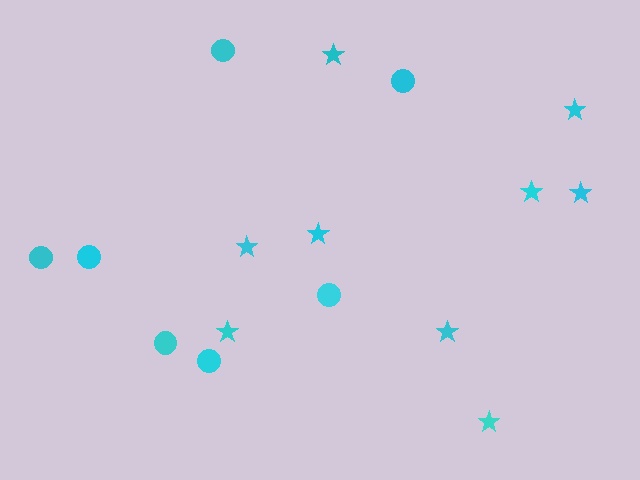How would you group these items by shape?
There are 2 groups: one group of stars (9) and one group of circles (7).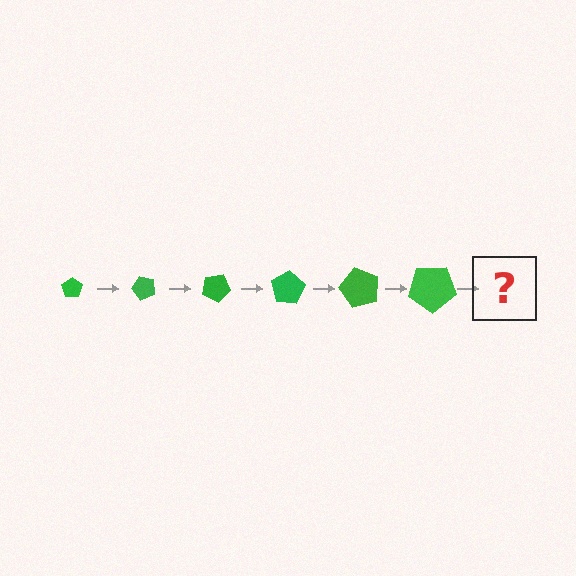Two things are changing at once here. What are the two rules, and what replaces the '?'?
The two rules are that the pentagon grows larger each step and it rotates 50 degrees each step. The '?' should be a pentagon, larger than the previous one and rotated 300 degrees from the start.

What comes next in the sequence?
The next element should be a pentagon, larger than the previous one and rotated 300 degrees from the start.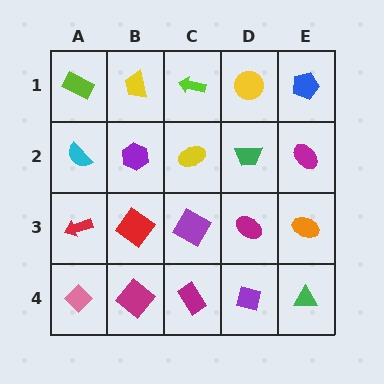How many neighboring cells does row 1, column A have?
2.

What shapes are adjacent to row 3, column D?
A green trapezoid (row 2, column D), a purple square (row 4, column D), a purple diamond (row 3, column C), an orange ellipse (row 3, column E).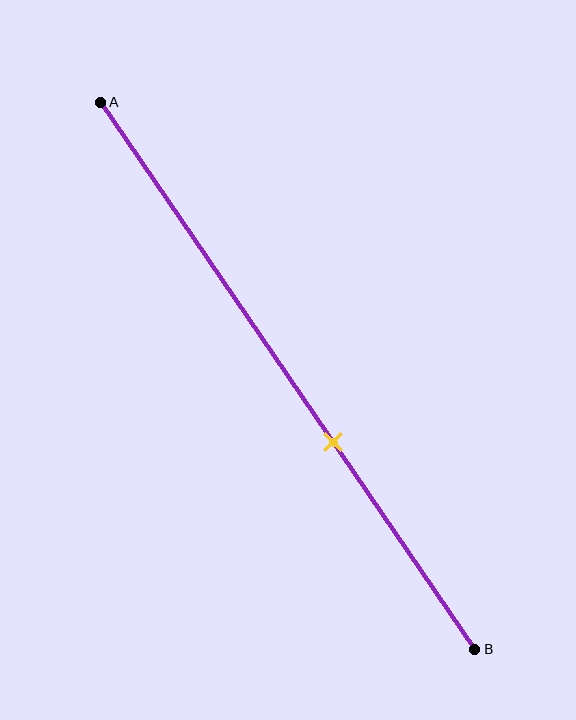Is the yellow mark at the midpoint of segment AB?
No, the mark is at about 60% from A, not at the 50% midpoint.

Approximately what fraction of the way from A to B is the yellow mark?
The yellow mark is approximately 60% of the way from A to B.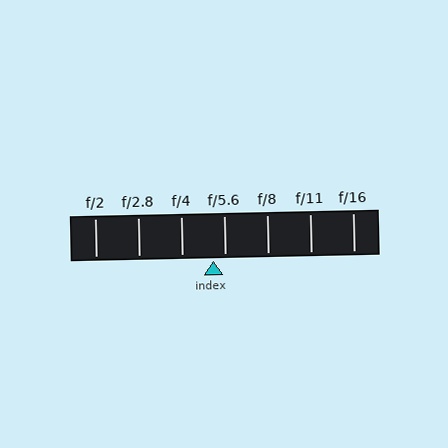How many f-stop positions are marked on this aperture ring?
There are 7 f-stop positions marked.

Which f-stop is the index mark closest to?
The index mark is closest to f/5.6.